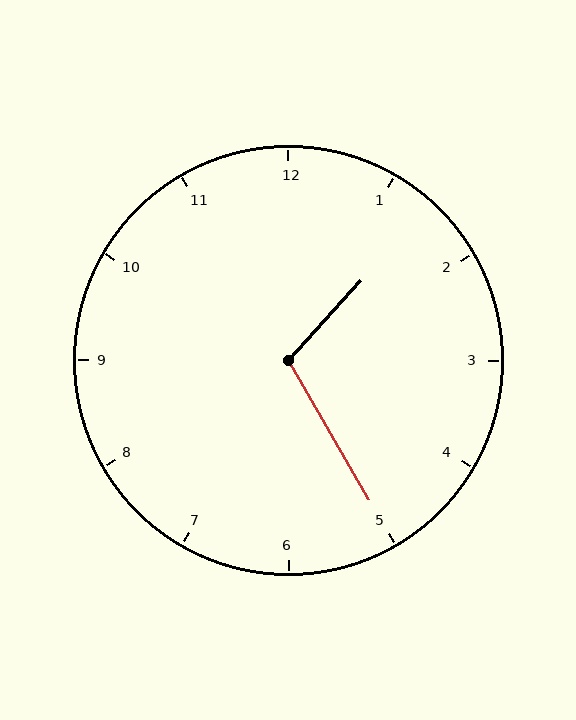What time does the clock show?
1:25.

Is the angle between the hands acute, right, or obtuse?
It is obtuse.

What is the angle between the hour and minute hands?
Approximately 108 degrees.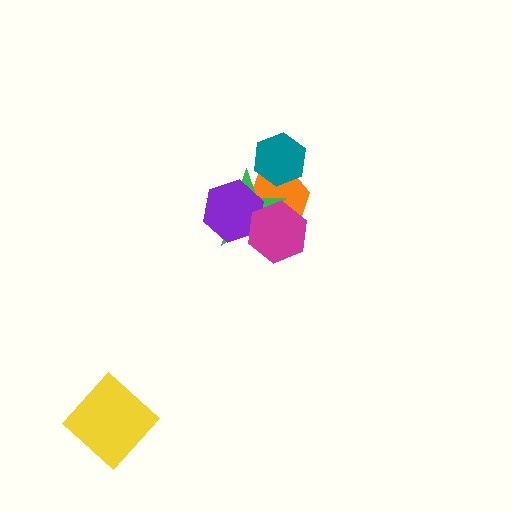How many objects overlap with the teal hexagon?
2 objects overlap with the teal hexagon.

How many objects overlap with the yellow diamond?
0 objects overlap with the yellow diamond.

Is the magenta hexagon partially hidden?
No, no other shape covers it.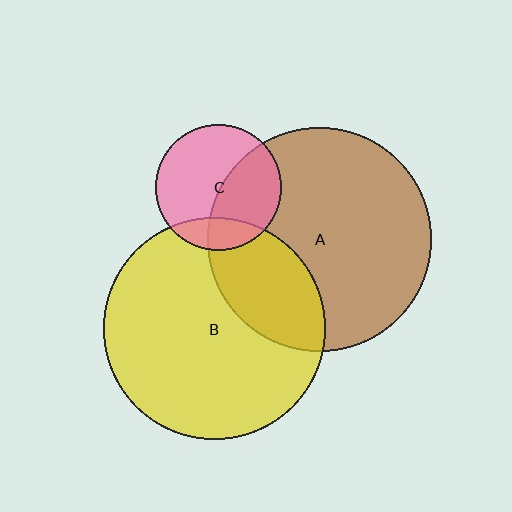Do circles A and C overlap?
Yes.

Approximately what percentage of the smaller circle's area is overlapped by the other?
Approximately 40%.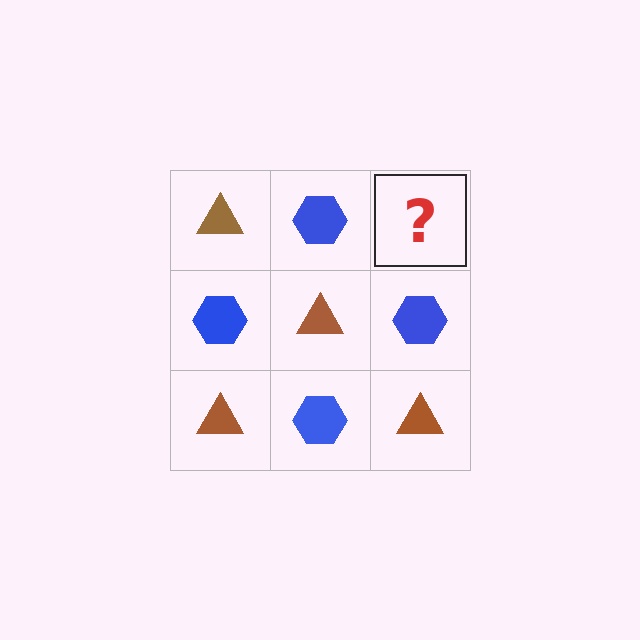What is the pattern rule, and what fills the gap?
The rule is that it alternates brown triangle and blue hexagon in a checkerboard pattern. The gap should be filled with a brown triangle.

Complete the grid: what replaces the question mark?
The question mark should be replaced with a brown triangle.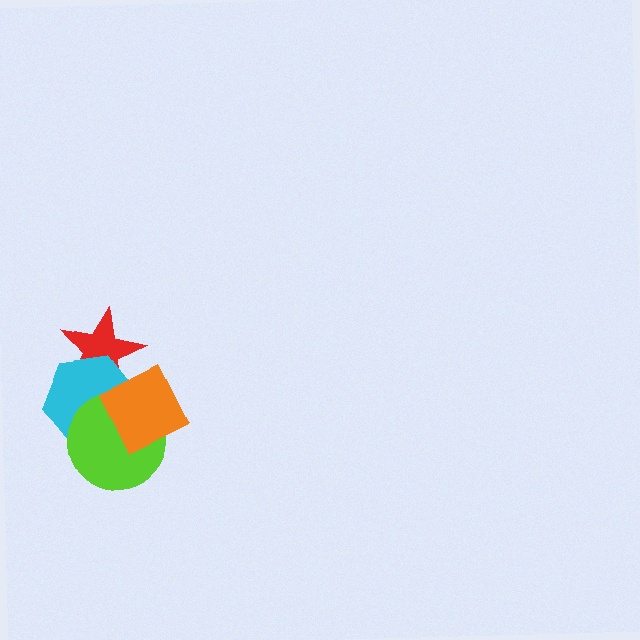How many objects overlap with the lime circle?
2 objects overlap with the lime circle.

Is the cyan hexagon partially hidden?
Yes, it is partially covered by another shape.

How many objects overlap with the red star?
2 objects overlap with the red star.